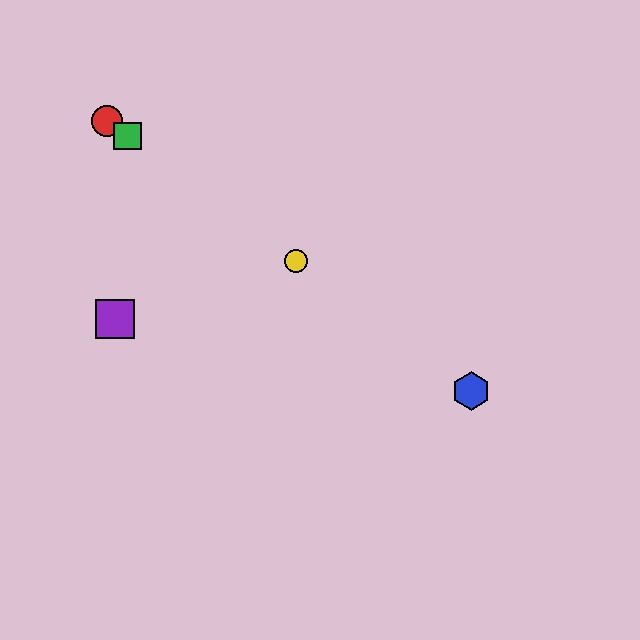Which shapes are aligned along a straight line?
The red circle, the blue hexagon, the green square, the yellow circle are aligned along a straight line.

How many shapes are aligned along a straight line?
4 shapes (the red circle, the blue hexagon, the green square, the yellow circle) are aligned along a straight line.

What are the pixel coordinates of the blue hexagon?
The blue hexagon is at (471, 391).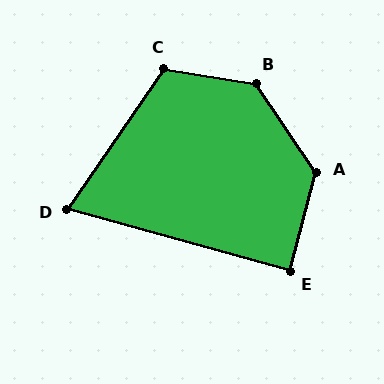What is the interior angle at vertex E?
Approximately 90 degrees (approximately right).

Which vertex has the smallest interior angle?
D, at approximately 71 degrees.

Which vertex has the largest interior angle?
B, at approximately 133 degrees.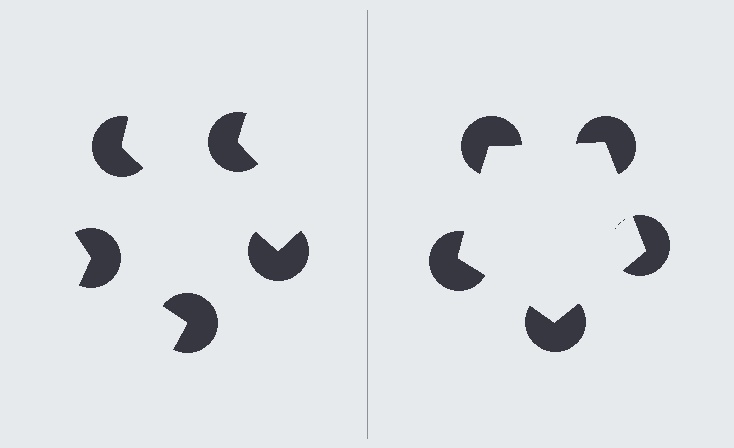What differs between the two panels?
The pac-man discs are positioned identically on both sides; only the wedge orientations differ. On the right they align to a pentagon; on the left they are misaligned.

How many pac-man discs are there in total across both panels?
10 — 5 on each side.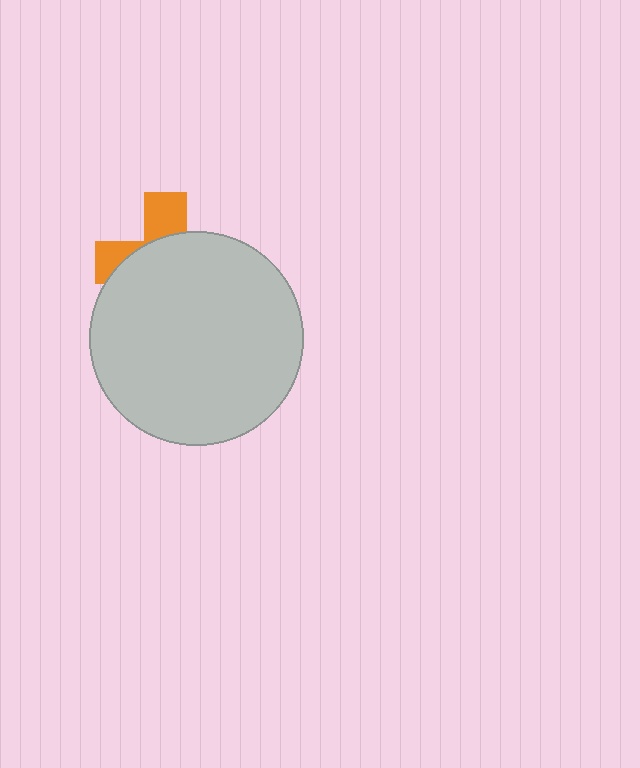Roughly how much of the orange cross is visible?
A small part of it is visible (roughly 31%).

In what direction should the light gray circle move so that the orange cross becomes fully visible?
The light gray circle should move down. That is the shortest direction to clear the overlap and leave the orange cross fully visible.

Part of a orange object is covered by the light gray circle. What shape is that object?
It is a cross.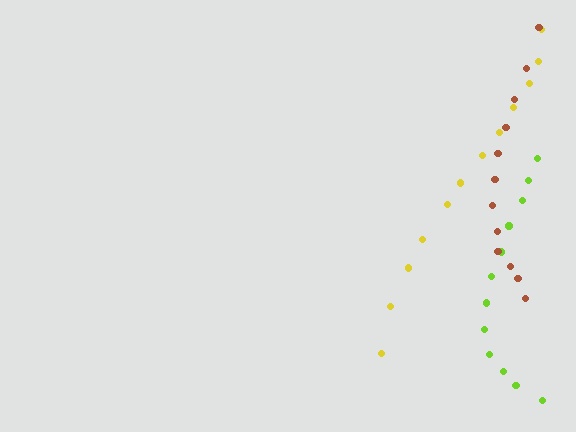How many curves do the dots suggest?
There are 3 distinct paths.